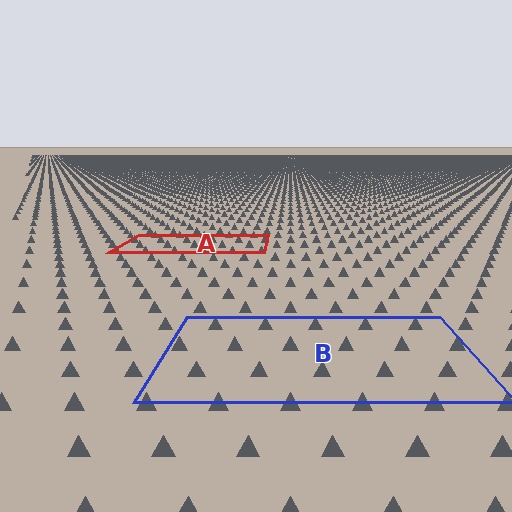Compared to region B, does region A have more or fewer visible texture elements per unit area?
Region A has more texture elements per unit area — they are packed more densely because it is farther away.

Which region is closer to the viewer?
Region B is closer. The texture elements there are larger and more spread out.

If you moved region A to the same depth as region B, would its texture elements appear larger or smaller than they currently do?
They would appear larger. At a closer depth, the same texture elements are projected at a bigger on-screen size.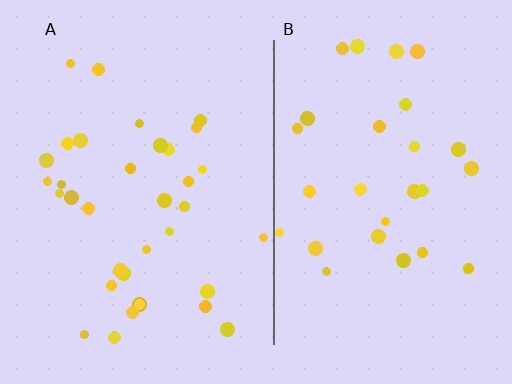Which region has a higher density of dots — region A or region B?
A (the left).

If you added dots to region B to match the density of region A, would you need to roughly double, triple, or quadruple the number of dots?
Approximately double.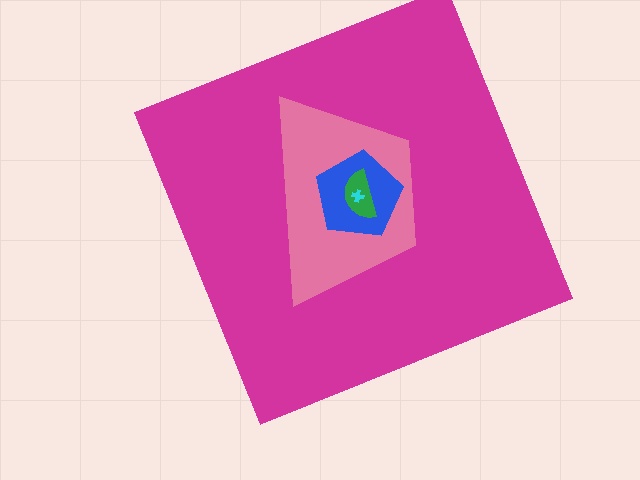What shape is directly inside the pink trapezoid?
The blue pentagon.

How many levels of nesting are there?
5.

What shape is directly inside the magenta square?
The pink trapezoid.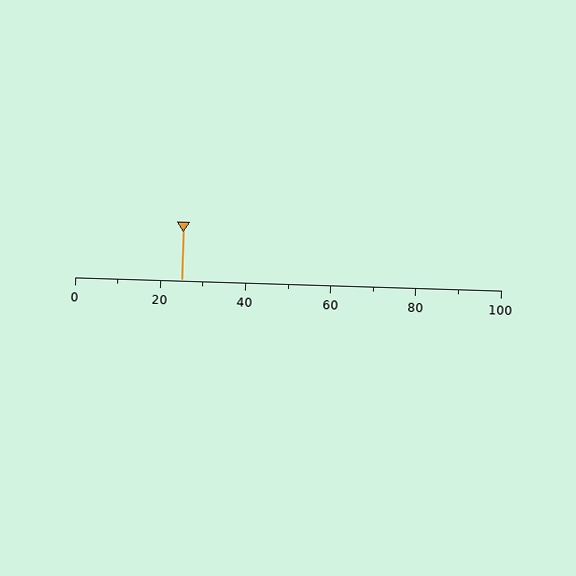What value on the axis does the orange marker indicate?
The marker indicates approximately 25.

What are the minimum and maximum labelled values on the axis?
The axis runs from 0 to 100.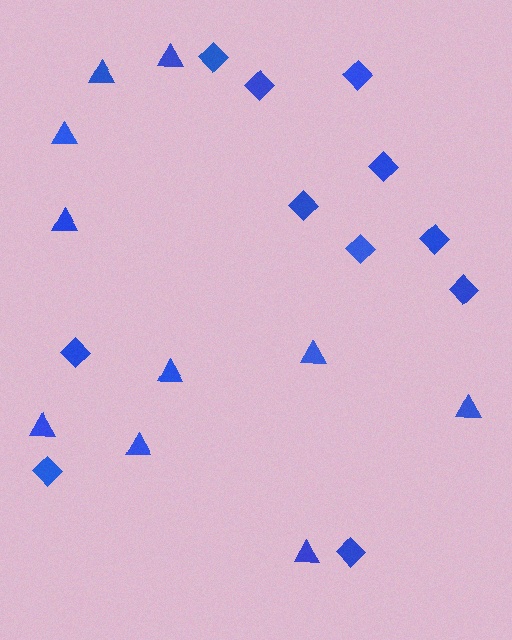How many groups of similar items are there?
There are 2 groups: one group of diamonds (11) and one group of triangles (10).